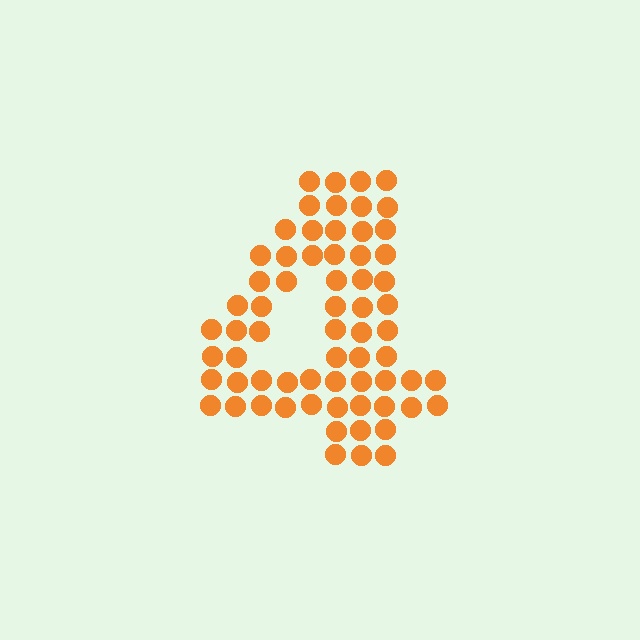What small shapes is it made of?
It is made of small circles.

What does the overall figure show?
The overall figure shows the digit 4.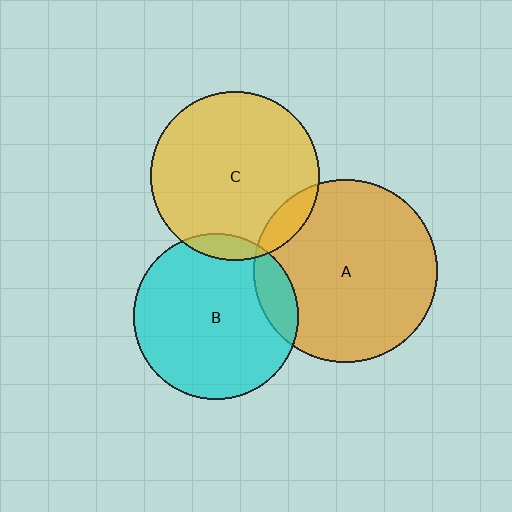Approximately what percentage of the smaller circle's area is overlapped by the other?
Approximately 5%.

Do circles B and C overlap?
Yes.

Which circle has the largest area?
Circle A (orange).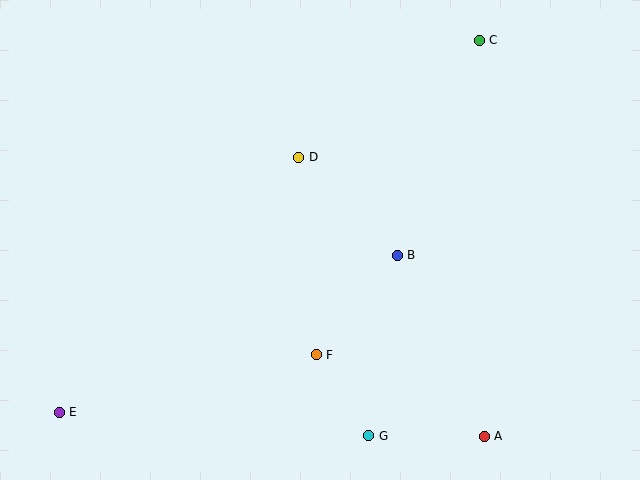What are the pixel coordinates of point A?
Point A is at (484, 436).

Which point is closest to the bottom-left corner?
Point E is closest to the bottom-left corner.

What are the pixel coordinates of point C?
Point C is at (479, 40).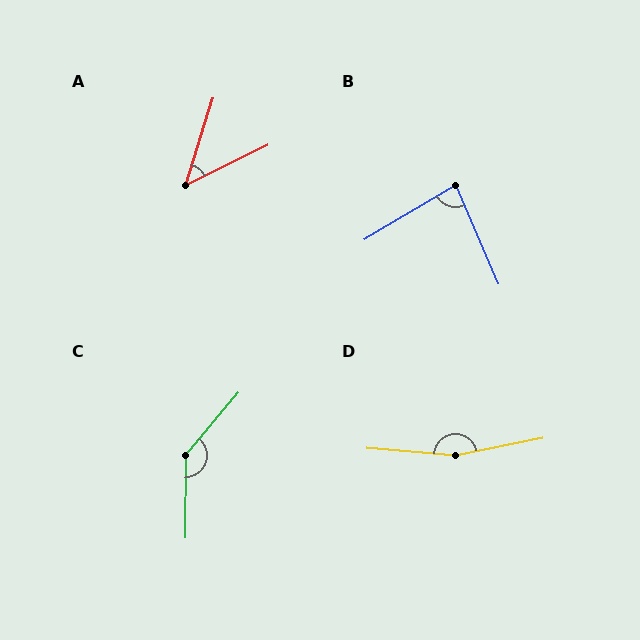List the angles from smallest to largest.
A (47°), B (83°), C (141°), D (164°).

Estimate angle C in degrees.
Approximately 141 degrees.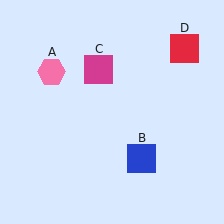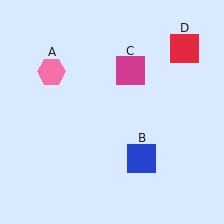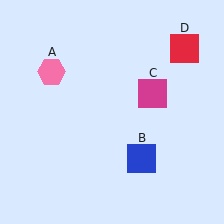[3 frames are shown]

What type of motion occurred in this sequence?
The magenta square (object C) rotated clockwise around the center of the scene.